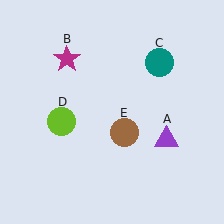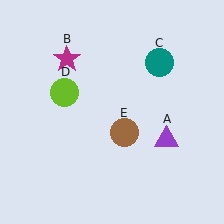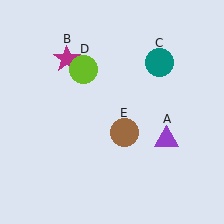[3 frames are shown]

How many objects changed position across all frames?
1 object changed position: lime circle (object D).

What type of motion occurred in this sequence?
The lime circle (object D) rotated clockwise around the center of the scene.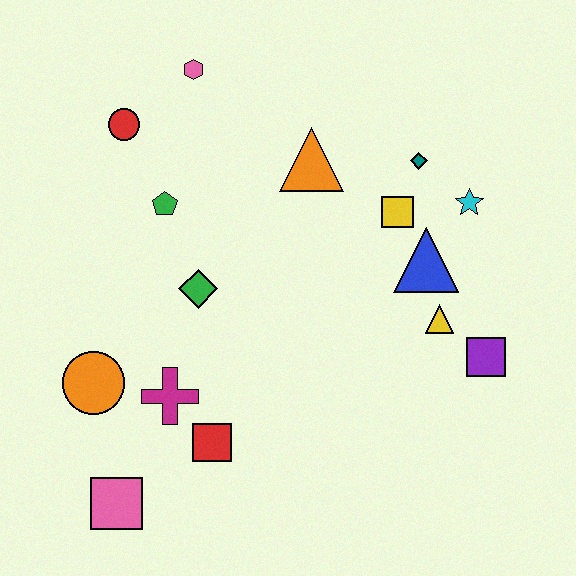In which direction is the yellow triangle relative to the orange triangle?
The yellow triangle is below the orange triangle.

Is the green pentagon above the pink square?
Yes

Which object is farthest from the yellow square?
The pink square is farthest from the yellow square.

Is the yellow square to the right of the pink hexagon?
Yes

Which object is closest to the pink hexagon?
The red circle is closest to the pink hexagon.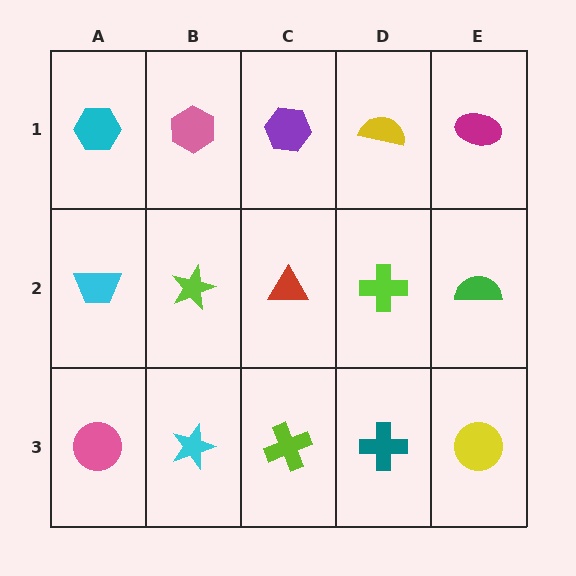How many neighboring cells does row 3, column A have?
2.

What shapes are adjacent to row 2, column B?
A pink hexagon (row 1, column B), a cyan star (row 3, column B), a cyan trapezoid (row 2, column A), a red triangle (row 2, column C).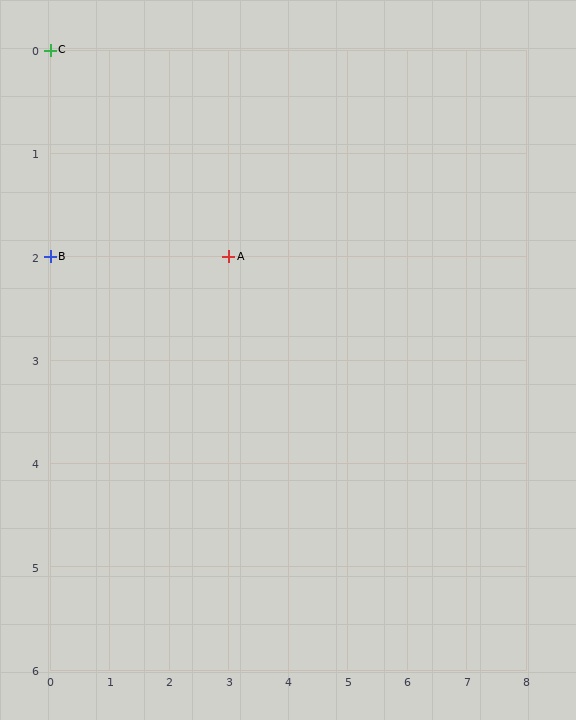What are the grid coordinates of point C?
Point C is at grid coordinates (0, 0).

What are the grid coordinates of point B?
Point B is at grid coordinates (0, 2).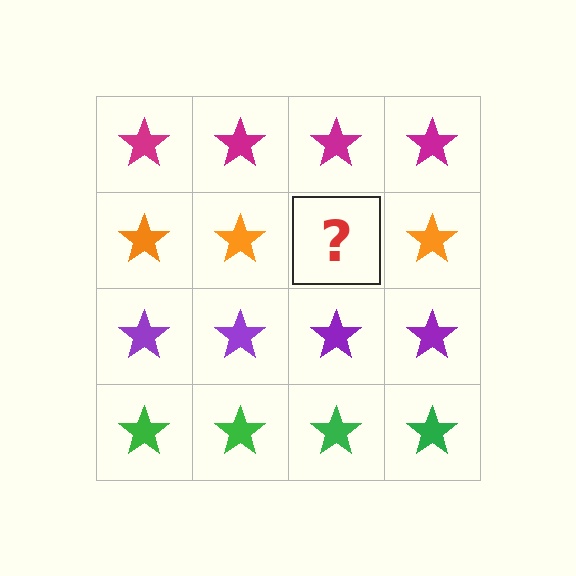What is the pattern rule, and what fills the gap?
The rule is that each row has a consistent color. The gap should be filled with an orange star.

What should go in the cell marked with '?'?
The missing cell should contain an orange star.